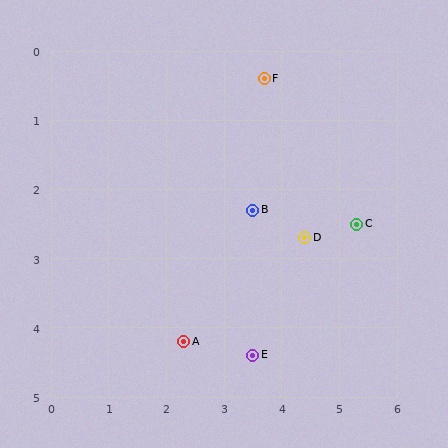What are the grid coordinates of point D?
Point D is at approximately (4.4, 2.7).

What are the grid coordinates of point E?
Point E is at approximately (3.5, 4.4).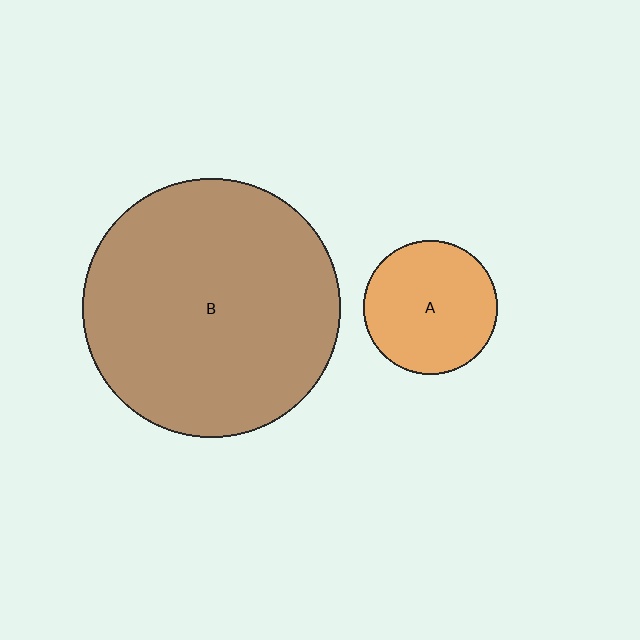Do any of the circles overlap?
No, none of the circles overlap.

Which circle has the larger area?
Circle B (brown).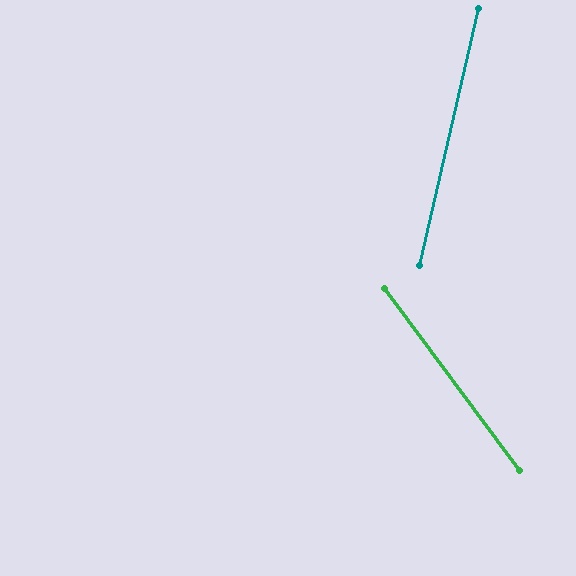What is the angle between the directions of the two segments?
Approximately 49 degrees.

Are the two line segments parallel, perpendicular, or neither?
Neither parallel nor perpendicular — they differ by about 49°.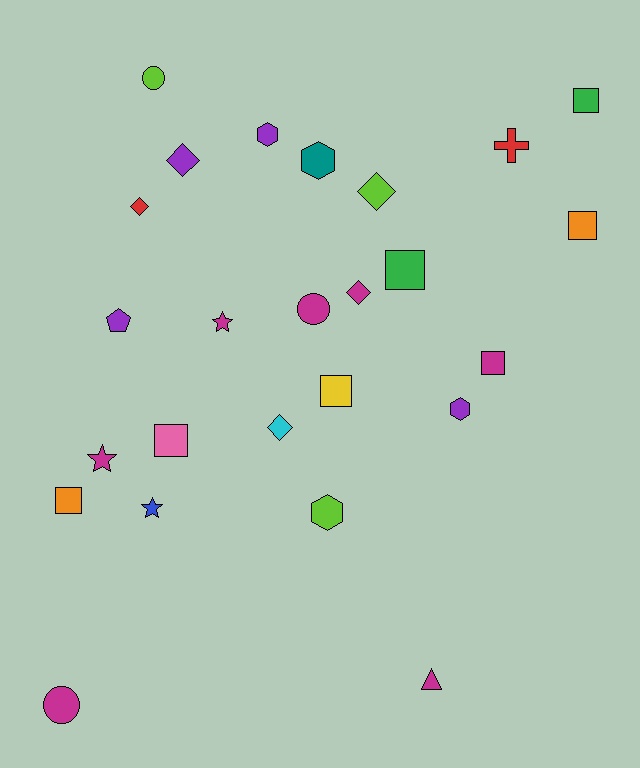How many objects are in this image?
There are 25 objects.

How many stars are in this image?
There are 3 stars.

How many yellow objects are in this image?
There is 1 yellow object.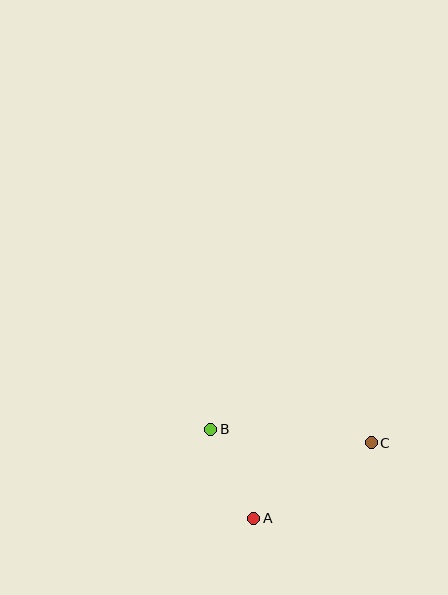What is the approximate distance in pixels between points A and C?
The distance between A and C is approximately 140 pixels.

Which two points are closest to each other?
Points A and B are closest to each other.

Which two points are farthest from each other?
Points B and C are farthest from each other.